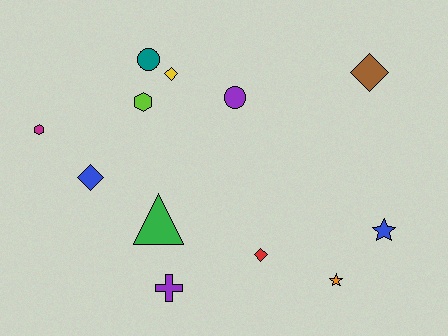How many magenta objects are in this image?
There is 1 magenta object.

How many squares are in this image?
There are no squares.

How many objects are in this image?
There are 12 objects.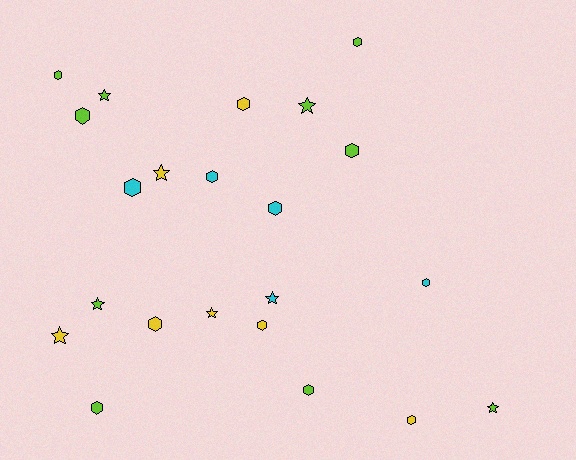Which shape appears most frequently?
Hexagon, with 14 objects.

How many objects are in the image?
There are 22 objects.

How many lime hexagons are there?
There are 6 lime hexagons.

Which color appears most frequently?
Lime, with 10 objects.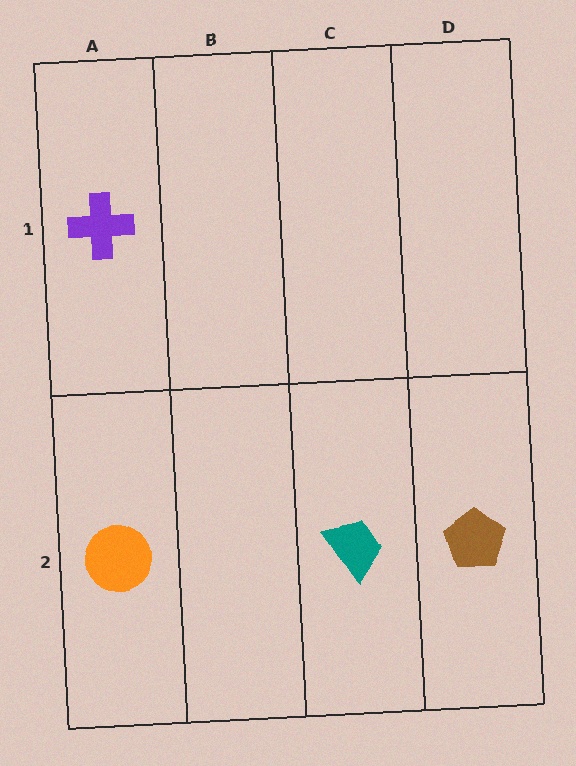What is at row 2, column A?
An orange circle.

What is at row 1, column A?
A purple cross.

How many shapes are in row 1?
1 shape.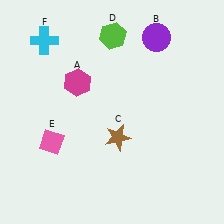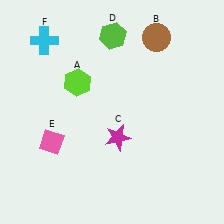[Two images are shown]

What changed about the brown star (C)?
In Image 1, C is brown. In Image 2, it changed to magenta.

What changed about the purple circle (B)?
In Image 1, B is purple. In Image 2, it changed to brown.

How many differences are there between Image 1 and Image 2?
There are 3 differences between the two images.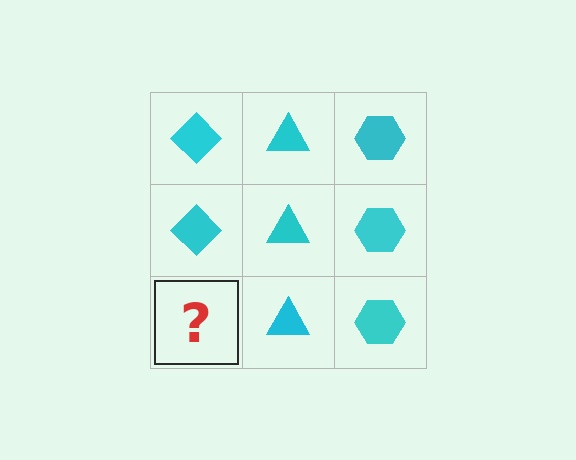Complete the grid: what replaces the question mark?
The question mark should be replaced with a cyan diamond.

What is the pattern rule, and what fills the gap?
The rule is that each column has a consistent shape. The gap should be filled with a cyan diamond.